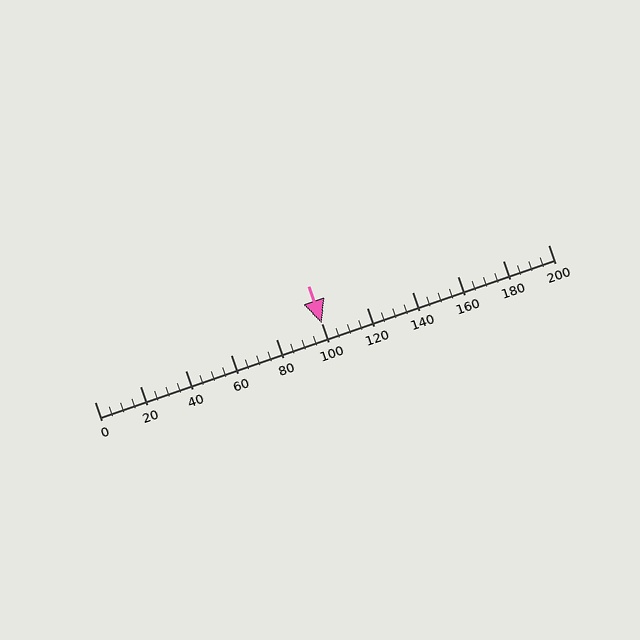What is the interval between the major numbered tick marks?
The major tick marks are spaced 20 units apart.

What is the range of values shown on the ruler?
The ruler shows values from 0 to 200.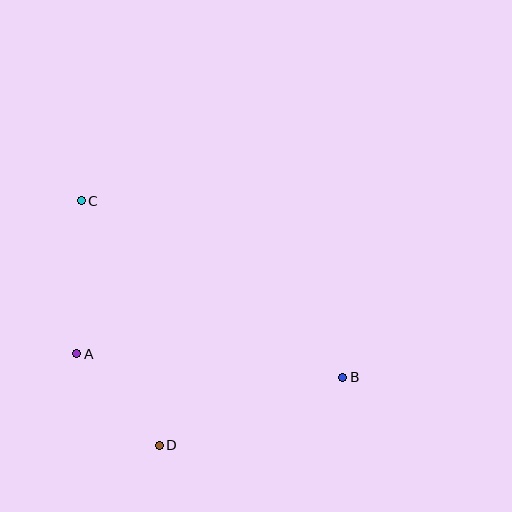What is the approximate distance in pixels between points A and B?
The distance between A and B is approximately 267 pixels.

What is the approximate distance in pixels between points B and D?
The distance between B and D is approximately 196 pixels.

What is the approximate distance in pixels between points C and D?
The distance between C and D is approximately 257 pixels.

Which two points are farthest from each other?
Points B and C are farthest from each other.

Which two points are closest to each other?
Points A and D are closest to each other.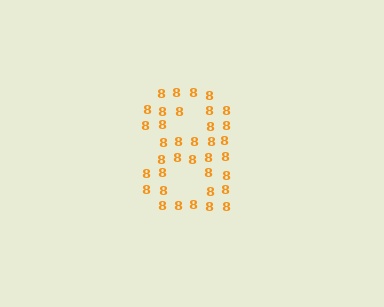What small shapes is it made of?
It is made of small digit 8's.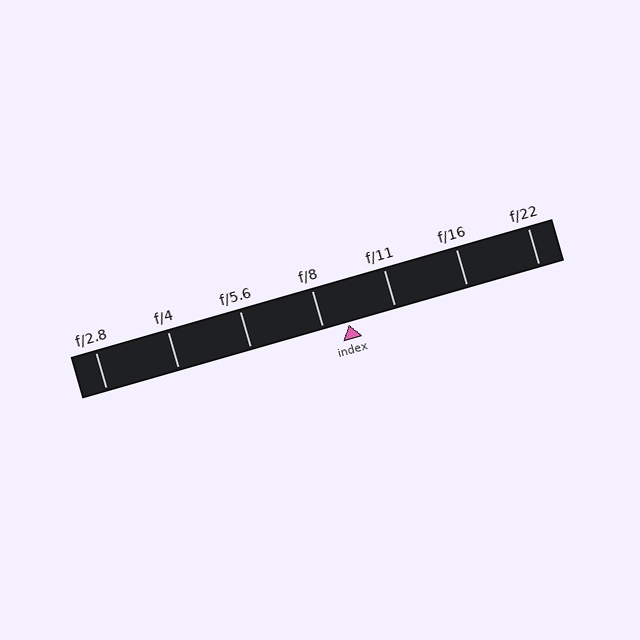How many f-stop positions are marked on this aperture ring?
There are 7 f-stop positions marked.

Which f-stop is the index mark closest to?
The index mark is closest to f/8.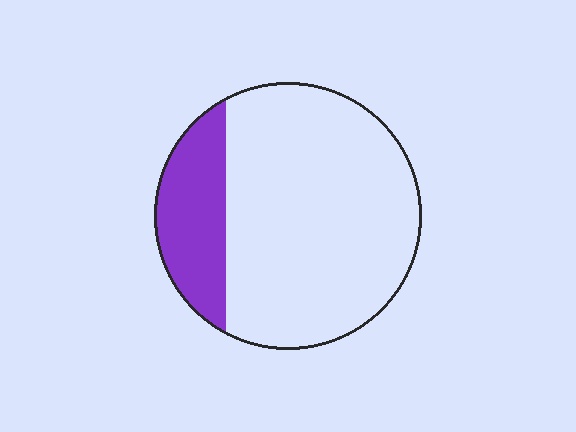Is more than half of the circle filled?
No.